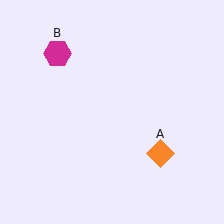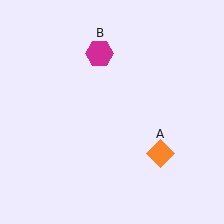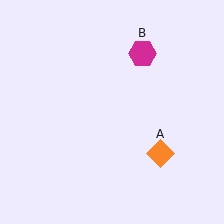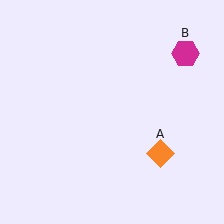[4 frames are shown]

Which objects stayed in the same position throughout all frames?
Orange diamond (object A) remained stationary.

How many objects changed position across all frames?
1 object changed position: magenta hexagon (object B).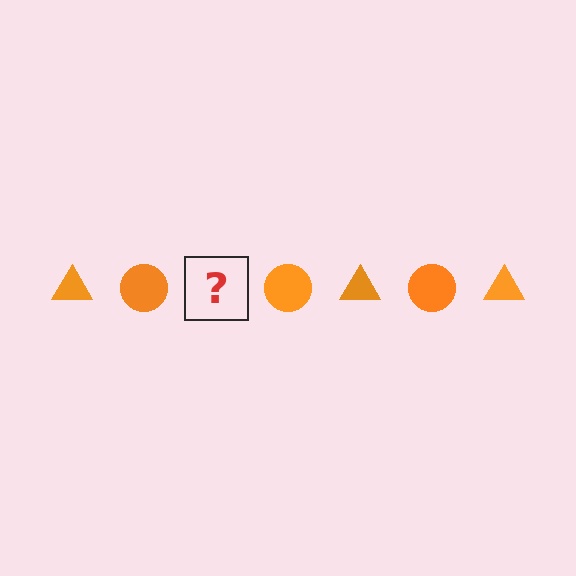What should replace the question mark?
The question mark should be replaced with an orange triangle.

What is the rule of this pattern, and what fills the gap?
The rule is that the pattern cycles through triangle, circle shapes in orange. The gap should be filled with an orange triangle.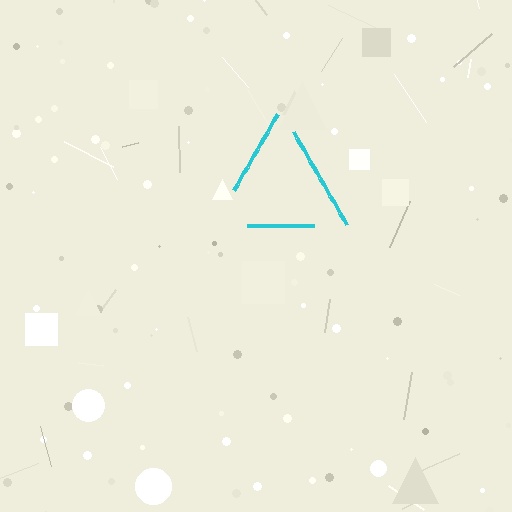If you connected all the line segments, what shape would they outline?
They would outline a triangle.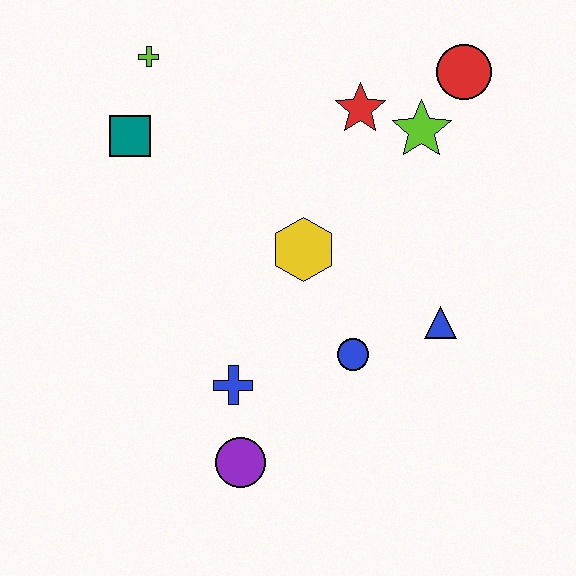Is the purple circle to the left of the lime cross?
No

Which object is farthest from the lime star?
The purple circle is farthest from the lime star.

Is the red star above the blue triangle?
Yes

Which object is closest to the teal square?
The lime cross is closest to the teal square.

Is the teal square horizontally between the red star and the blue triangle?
No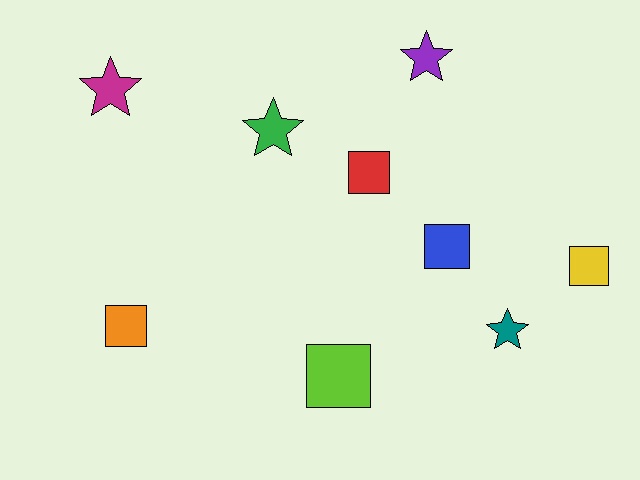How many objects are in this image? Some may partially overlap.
There are 9 objects.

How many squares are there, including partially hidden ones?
There are 5 squares.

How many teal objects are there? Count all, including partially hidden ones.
There is 1 teal object.